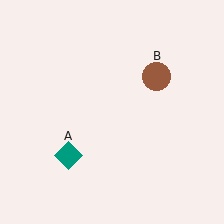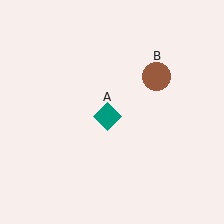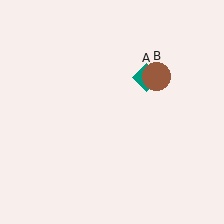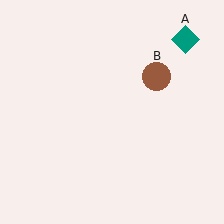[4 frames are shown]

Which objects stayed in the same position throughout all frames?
Brown circle (object B) remained stationary.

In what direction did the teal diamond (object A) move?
The teal diamond (object A) moved up and to the right.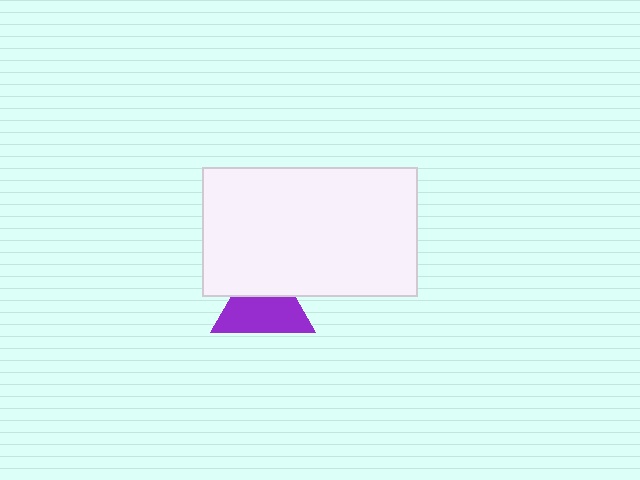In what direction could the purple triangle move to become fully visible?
The purple triangle could move down. That would shift it out from behind the white rectangle entirely.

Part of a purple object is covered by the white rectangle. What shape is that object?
It is a triangle.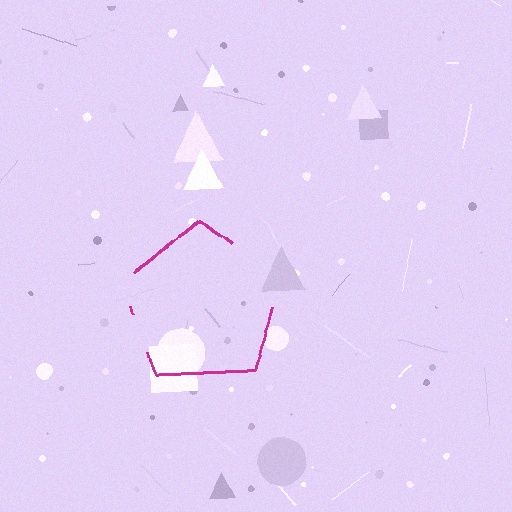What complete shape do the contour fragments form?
The contour fragments form a pentagon.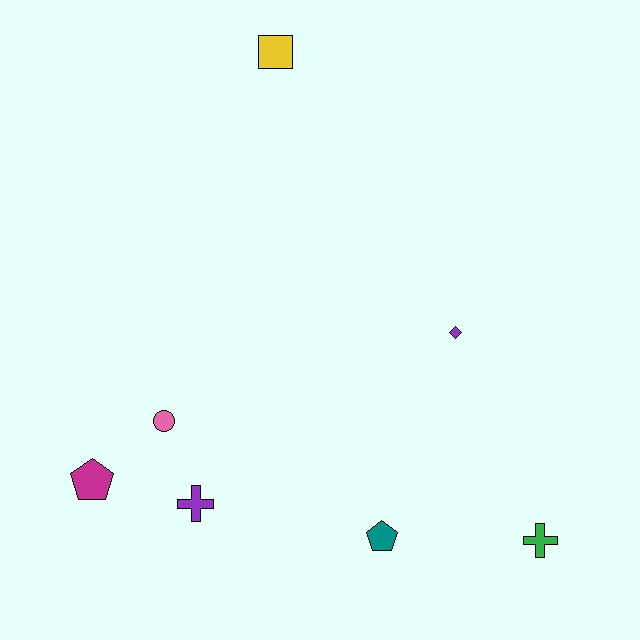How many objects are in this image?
There are 7 objects.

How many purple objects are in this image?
There are 2 purple objects.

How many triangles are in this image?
There are no triangles.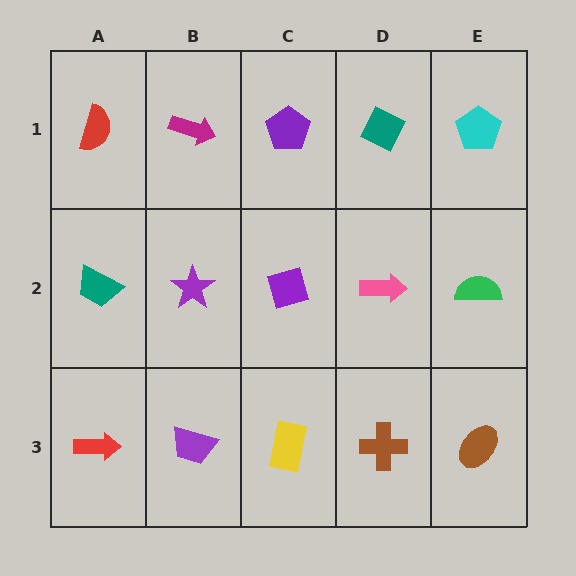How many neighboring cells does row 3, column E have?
2.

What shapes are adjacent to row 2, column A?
A red semicircle (row 1, column A), a red arrow (row 3, column A), a purple star (row 2, column B).